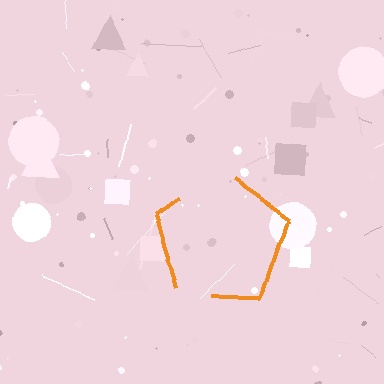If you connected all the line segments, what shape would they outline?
They would outline a pentagon.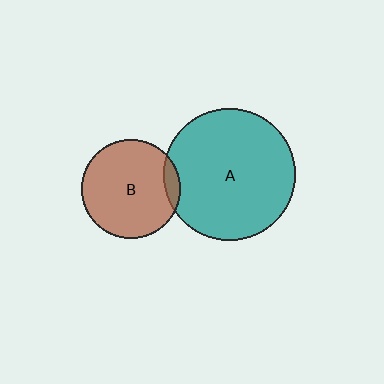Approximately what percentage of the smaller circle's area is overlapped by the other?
Approximately 10%.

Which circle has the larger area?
Circle A (teal).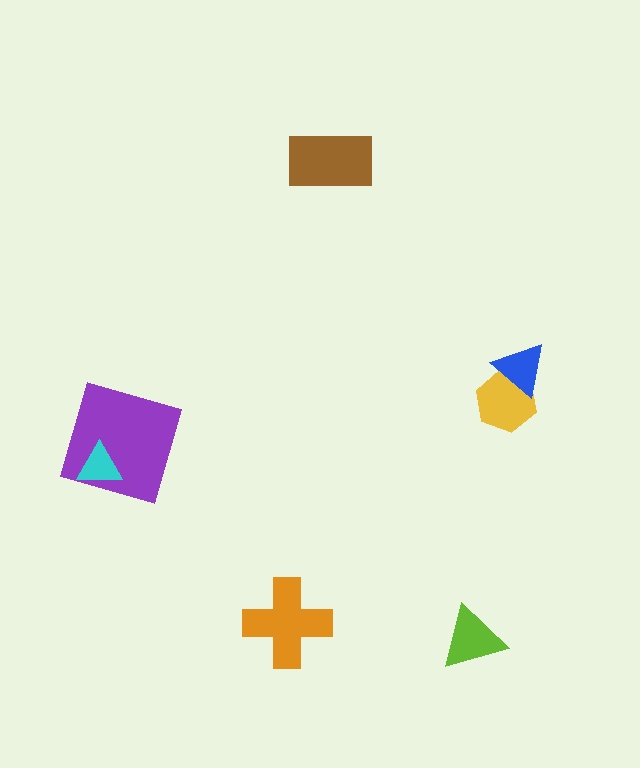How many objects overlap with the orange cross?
0 objects overlap with the orange cross.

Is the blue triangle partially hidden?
No, no other shape covers it.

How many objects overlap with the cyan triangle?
1 object overlaps with the cyan triangle.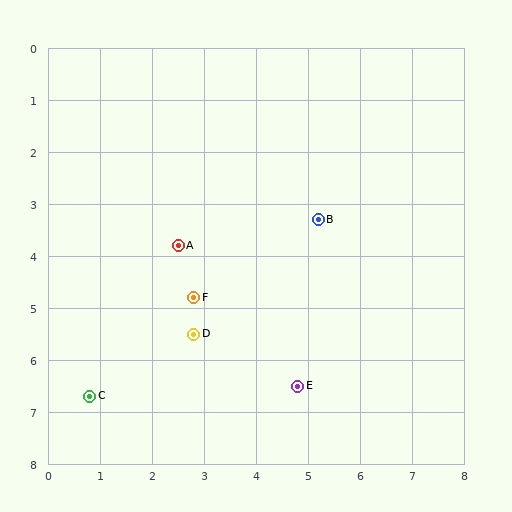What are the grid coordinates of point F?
Point F is at approximately (2.8, 4.8).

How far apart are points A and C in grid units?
Points A and C are about 3.4 grid units apart.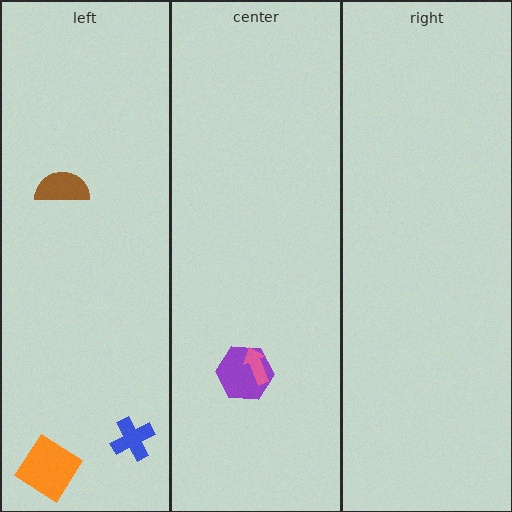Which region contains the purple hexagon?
The center region.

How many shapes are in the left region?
3.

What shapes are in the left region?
The brown semicircle, the blue cross, the orange diamond.